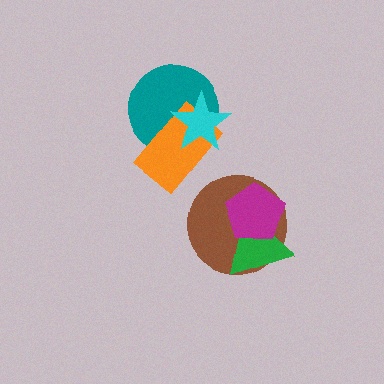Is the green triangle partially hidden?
Yes, it is partially covered by another shape.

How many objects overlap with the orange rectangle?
2 objects overlap with the orange rectangle.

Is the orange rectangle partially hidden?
Yes, it is partially covered by another shape.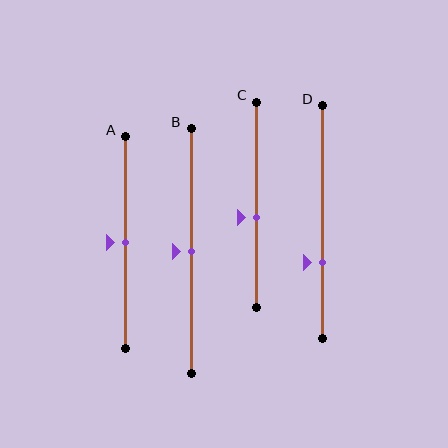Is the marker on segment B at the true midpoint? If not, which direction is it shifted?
Yes, the marker on segment B is at the true midpoint.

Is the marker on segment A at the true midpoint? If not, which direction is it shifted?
Yes, the marker on segment A is at the true midpoint.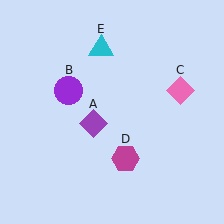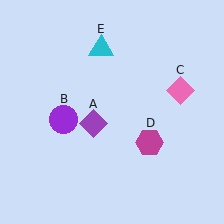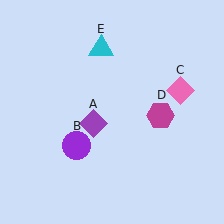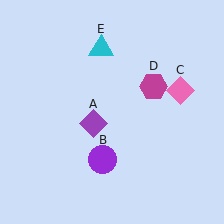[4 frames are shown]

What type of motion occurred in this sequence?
The purple circle (object B), magenta hexagon (object D) rotated counterclockwise around the center of the scene.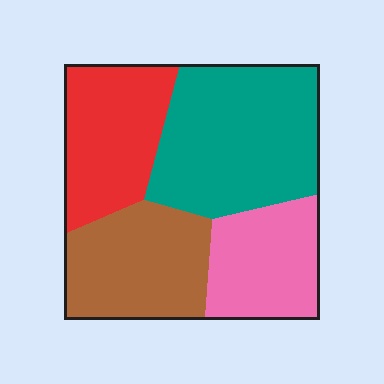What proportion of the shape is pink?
Pink takes up between a sixth and a third of the shape.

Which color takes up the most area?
Teal, at roughly 35%.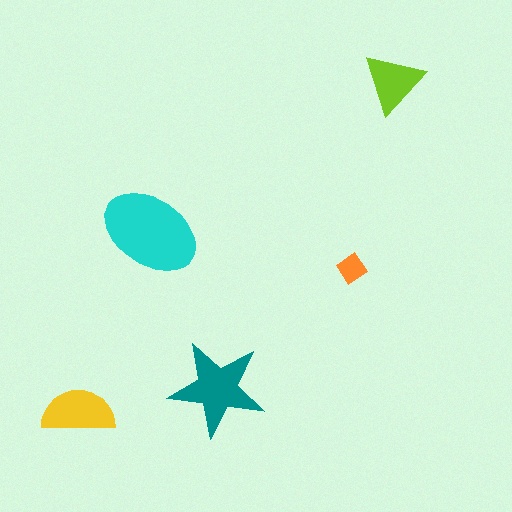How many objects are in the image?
There are 5 objects in the image.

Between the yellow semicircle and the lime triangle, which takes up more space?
The yellow semicircle.